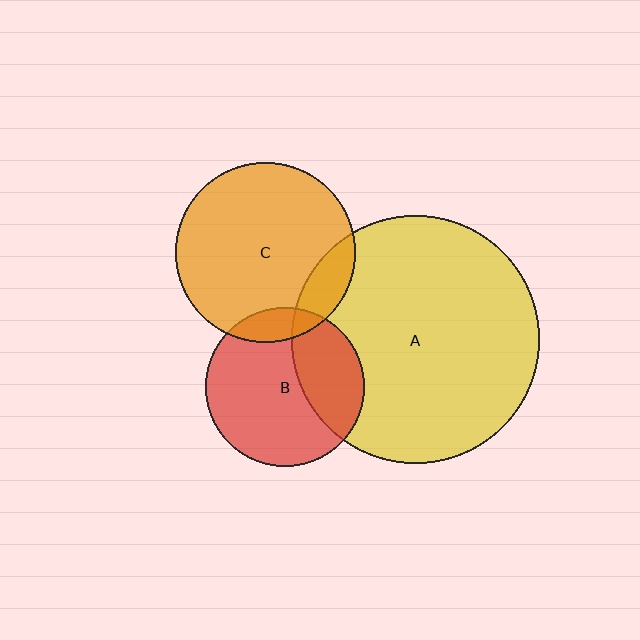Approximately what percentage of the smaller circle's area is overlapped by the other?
Approximately 30%.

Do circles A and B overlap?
Yes.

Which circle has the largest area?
Circle A (yellow).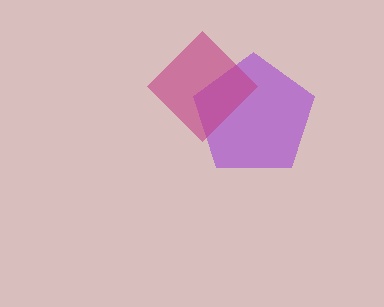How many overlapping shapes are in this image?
There are 2 overlapping shapes in the image.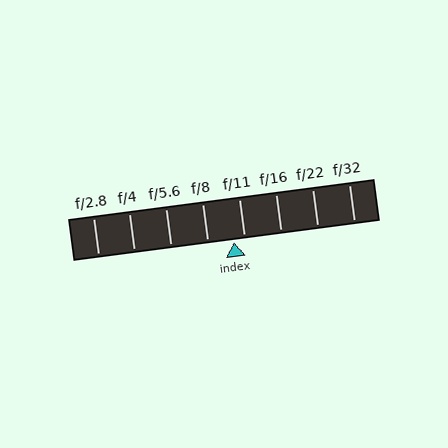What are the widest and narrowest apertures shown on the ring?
The widest aperture shown is f/2.8 and the narrowest is f/32.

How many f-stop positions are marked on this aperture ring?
There are 8 f-stop positions marked.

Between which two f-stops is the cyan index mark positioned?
The index mark is between f/8 and f/11.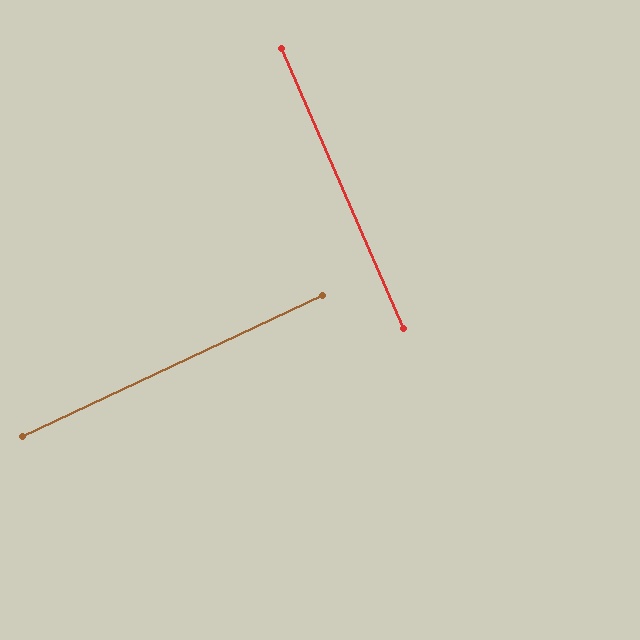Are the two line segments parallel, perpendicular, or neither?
Perpendicular — they meet at approximately 88°.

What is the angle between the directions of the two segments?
Approximately 88 degrees.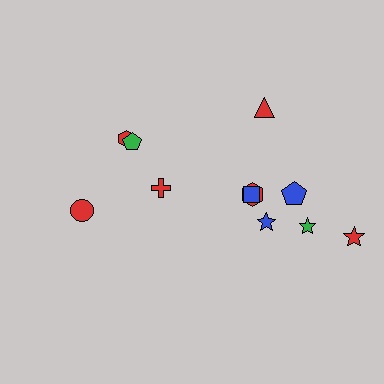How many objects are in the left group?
There are 4 objects.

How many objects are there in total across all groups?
There are 11 objects.